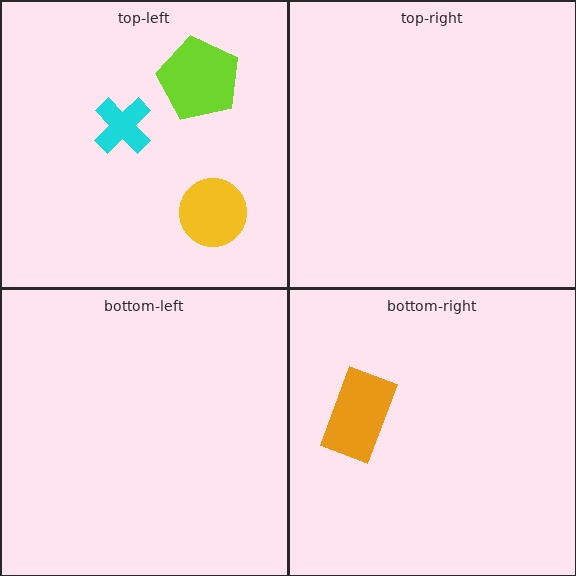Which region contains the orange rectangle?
The bottom-right region.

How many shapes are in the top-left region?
3.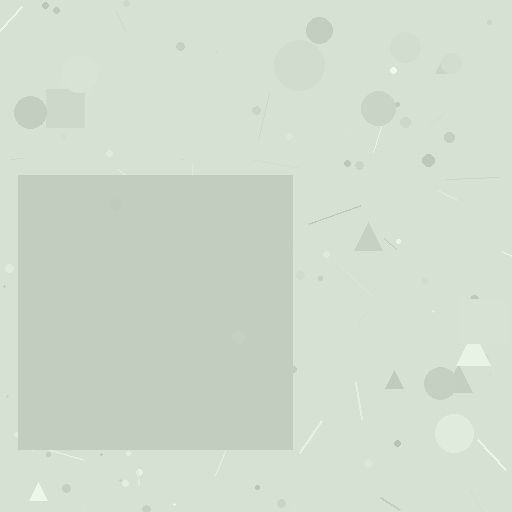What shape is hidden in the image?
A square is hidden in the image.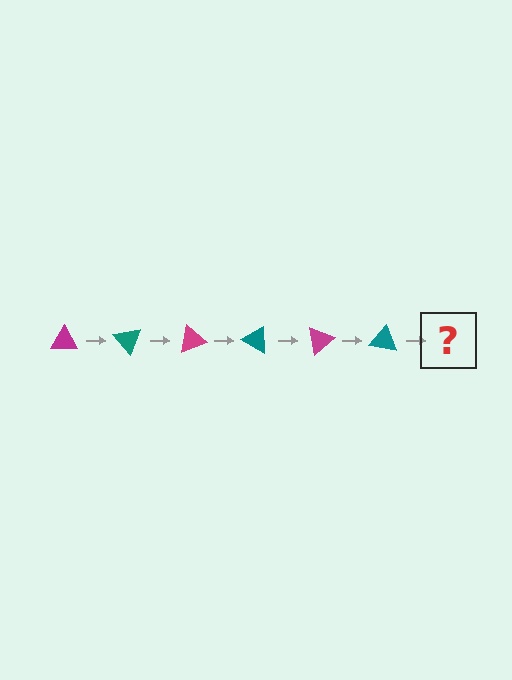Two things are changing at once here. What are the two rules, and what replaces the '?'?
The two rules are that it rotates 50 degrees each step and the color cycles through magenta and teal. The '?' should be a magenta triangle, rotated 300 degrees from the start.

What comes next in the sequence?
The next element should be a magenta triangle, rotated 300 degrees from the start.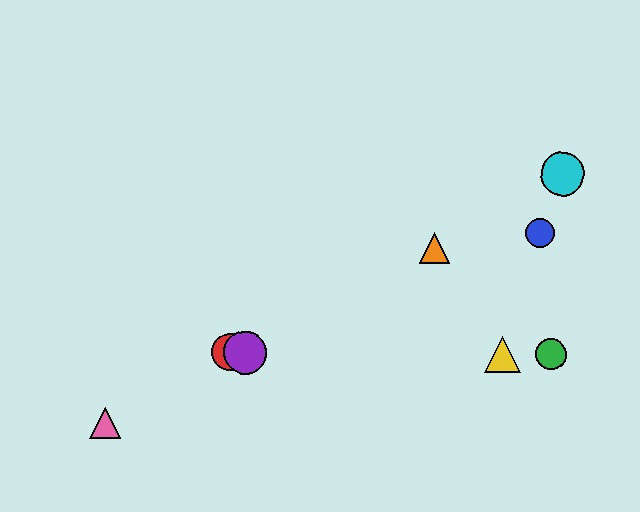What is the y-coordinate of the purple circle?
The purple circle is at y≈353.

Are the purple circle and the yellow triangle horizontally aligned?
Yes, both are at y≈353.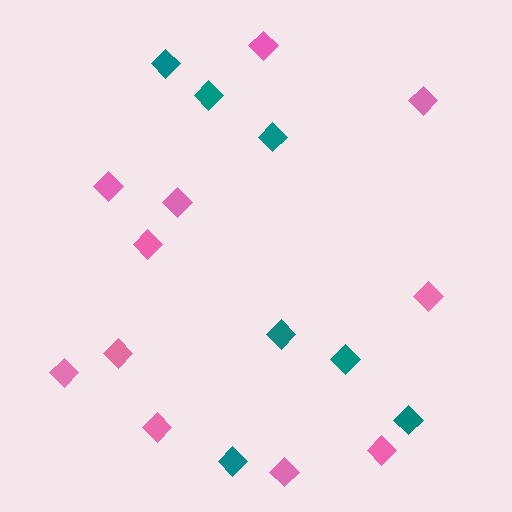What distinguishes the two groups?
There are 2 groups: one group of teal diamonds (7) and one group of pink diamonds (11).